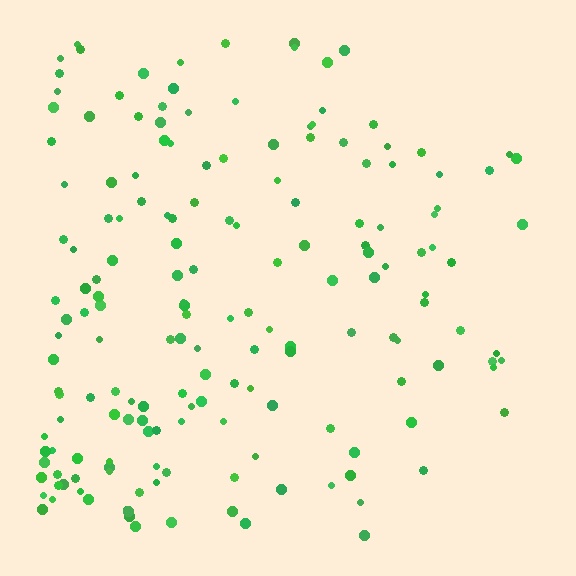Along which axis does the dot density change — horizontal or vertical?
Horizontal.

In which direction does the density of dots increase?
From right to left, with the left side densest.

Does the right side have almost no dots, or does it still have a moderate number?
Still a moderate number, just noticeably fewer than the left.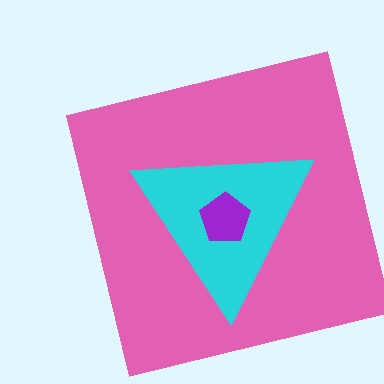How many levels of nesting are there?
3.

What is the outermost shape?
The pink square.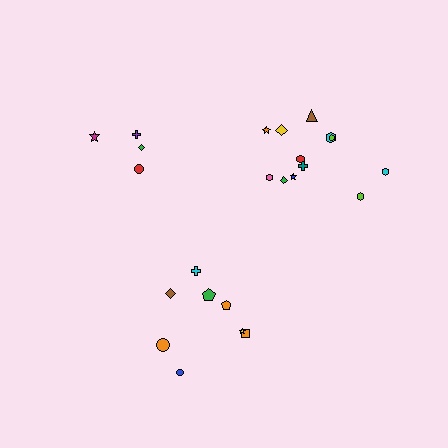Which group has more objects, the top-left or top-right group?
The top-right group.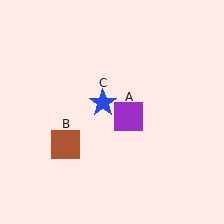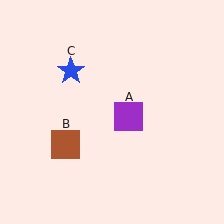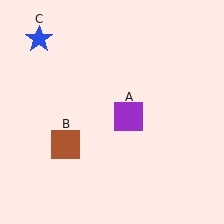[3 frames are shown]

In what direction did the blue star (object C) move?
The blue star (object C) moved up and to the left.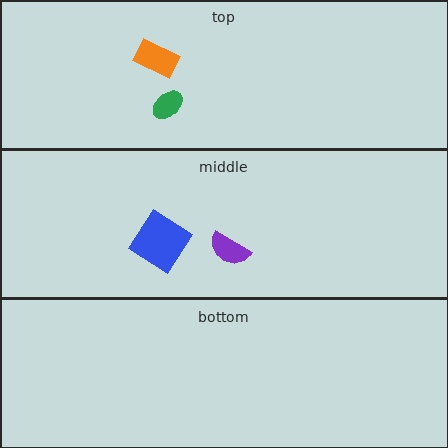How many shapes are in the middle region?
2.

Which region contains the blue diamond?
The middle region.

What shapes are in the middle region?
The purple semicircle, the blue diamond.